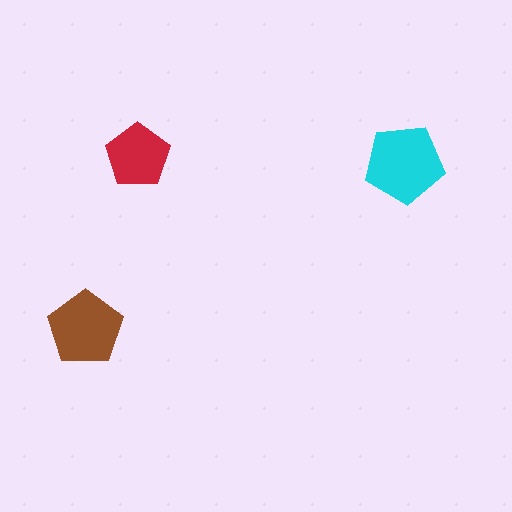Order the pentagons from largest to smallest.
the cyan one, the brown one, the red one.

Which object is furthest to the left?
The brown pentagon is leftmost.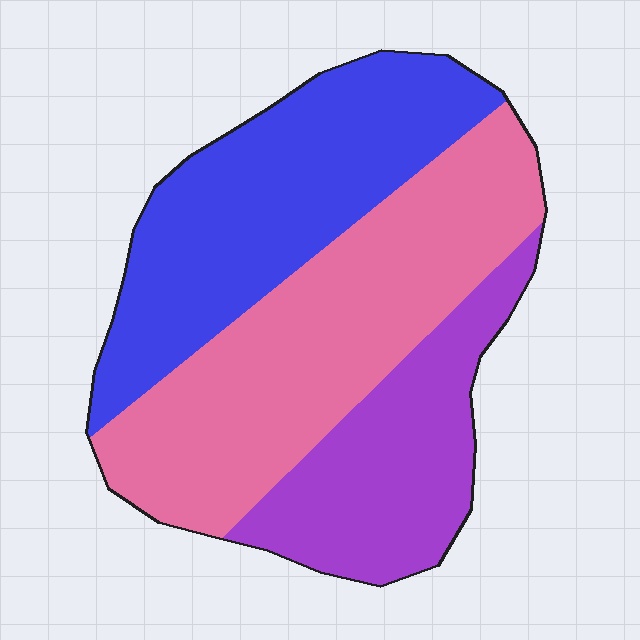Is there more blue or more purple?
Blue.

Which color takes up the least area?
Purple, at roughly 25%.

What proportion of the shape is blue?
Blue covers about 35% of the shape.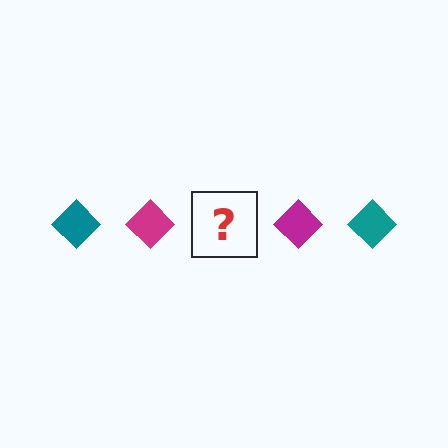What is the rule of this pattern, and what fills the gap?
The rule is that the pattern cycles through teal, magenta diamonds. The gap should be filled with a teal diamond.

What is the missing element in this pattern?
The missing element is a teal diamond.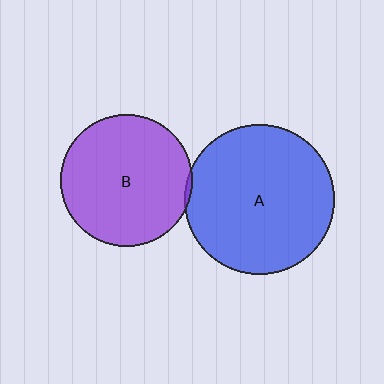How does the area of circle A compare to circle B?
Approximately 1.3 times.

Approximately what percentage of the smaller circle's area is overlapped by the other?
Approximately 5%.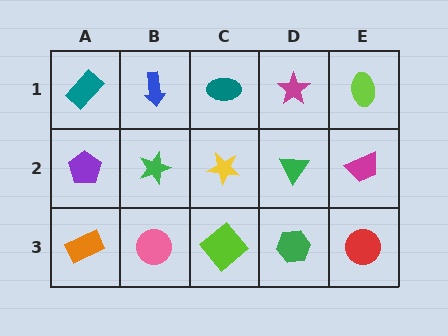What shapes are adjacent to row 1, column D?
A green triangle (row 2, column D), a teal ellipse (row 1, column C), a lime ellipse (row 1, column E).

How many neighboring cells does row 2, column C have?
4.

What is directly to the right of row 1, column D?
A lime ellipse.